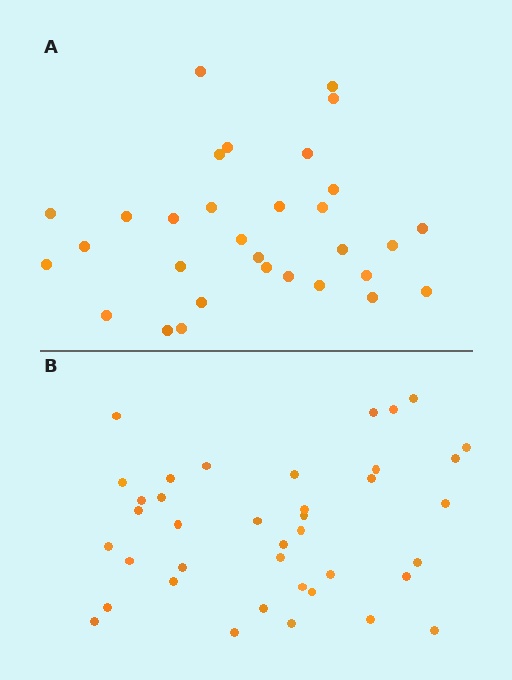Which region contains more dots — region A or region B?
Region B (the bottom region) has more dots.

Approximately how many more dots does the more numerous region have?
Region B has roughly 8 or so more dots than region A.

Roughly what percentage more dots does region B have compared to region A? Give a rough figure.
About 25% more.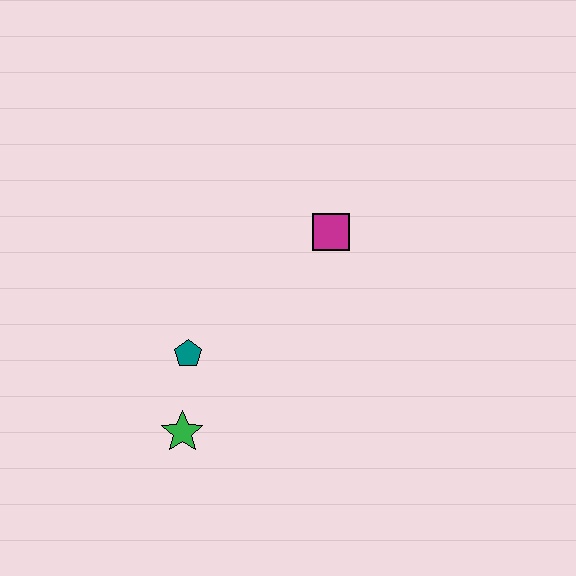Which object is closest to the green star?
The teal pentagon is closest to the green star.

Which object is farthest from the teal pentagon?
The magenta square is farthest from the teal pentagon.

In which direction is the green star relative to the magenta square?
The green star is below the magenta square.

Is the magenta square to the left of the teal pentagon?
No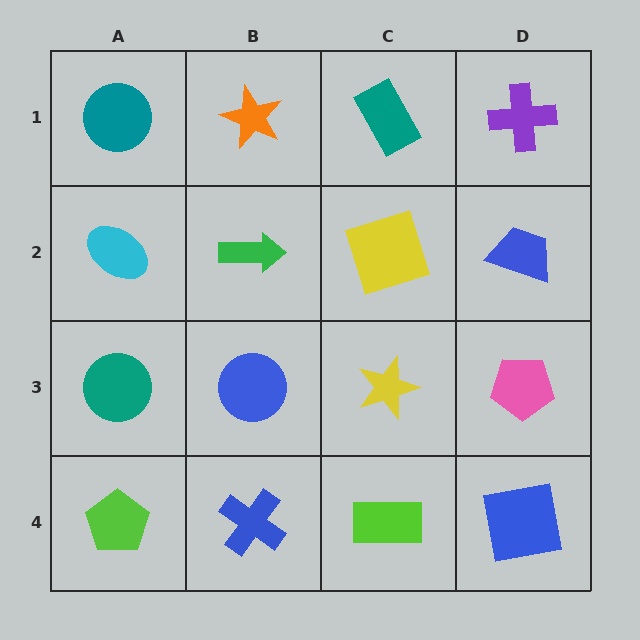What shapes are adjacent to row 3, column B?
A green arrow (row 2, column B), a blue cross (row 4, column B), a teal circle (row 3, column A), a yellow star (row 3, column C).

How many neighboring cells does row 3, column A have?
3.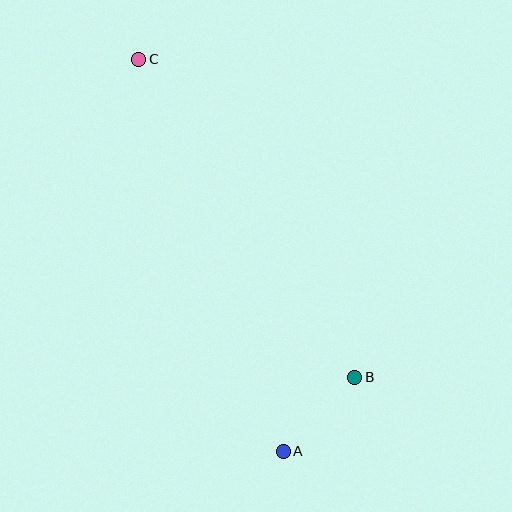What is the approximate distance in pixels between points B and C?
The distance between B and C is approximately 385 pixels.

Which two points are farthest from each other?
Points A and C are farthest from each other.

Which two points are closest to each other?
Points A and B are closest to each other.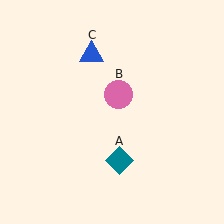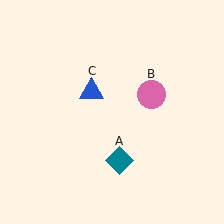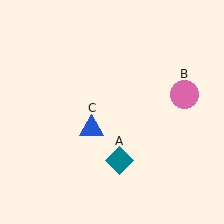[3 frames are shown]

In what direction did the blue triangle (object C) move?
The blue triangle (object C) moved down.